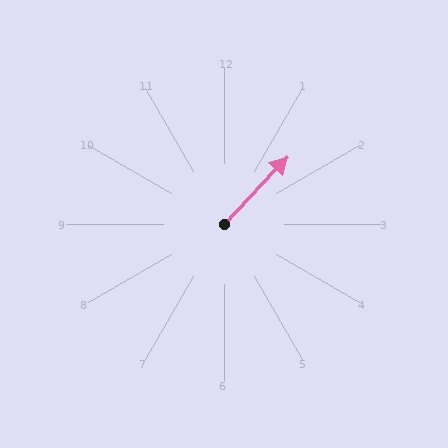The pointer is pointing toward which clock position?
Roughly 1 o'clock.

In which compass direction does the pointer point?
Northeast.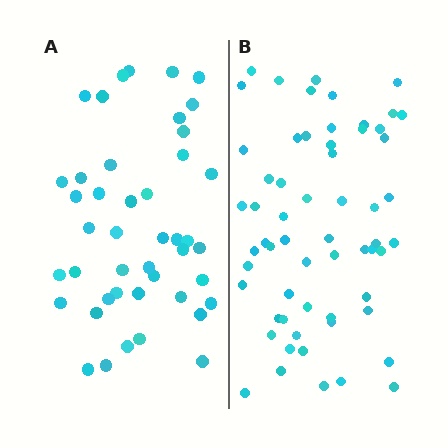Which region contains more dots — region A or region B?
Region B (the right region) has more dots.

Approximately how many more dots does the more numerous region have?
Region B has approximately 15 more dots than region A.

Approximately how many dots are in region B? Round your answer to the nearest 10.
About 60 dots.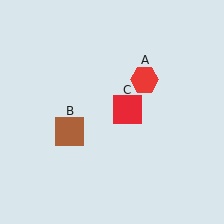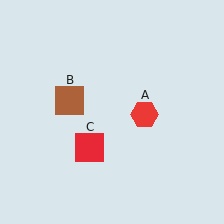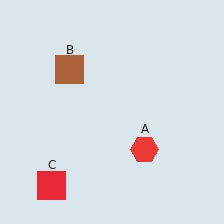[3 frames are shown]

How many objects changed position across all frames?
3 objects changed position: red hexagon (object A), brown square (object B), red square (object C).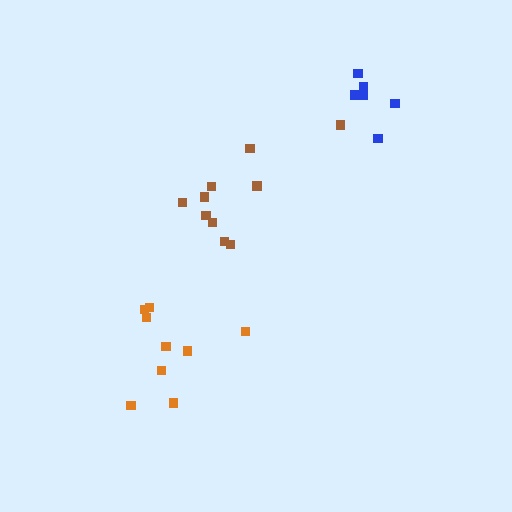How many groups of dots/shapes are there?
There are 3 groups.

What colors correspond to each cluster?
The clusters are colored: brown, orange, blue.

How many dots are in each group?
Group 1: 10 dots, Group 2: 9 dots, Group 3: 6 dots (25 total).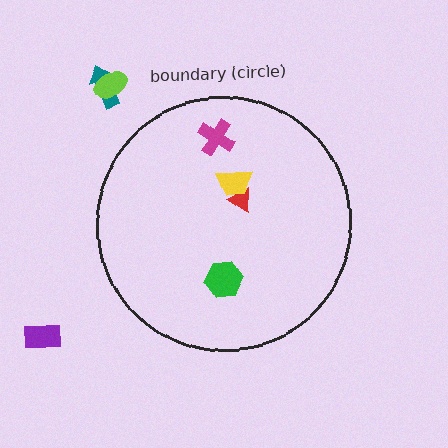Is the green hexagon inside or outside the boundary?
Inside.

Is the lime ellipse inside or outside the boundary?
Outside.